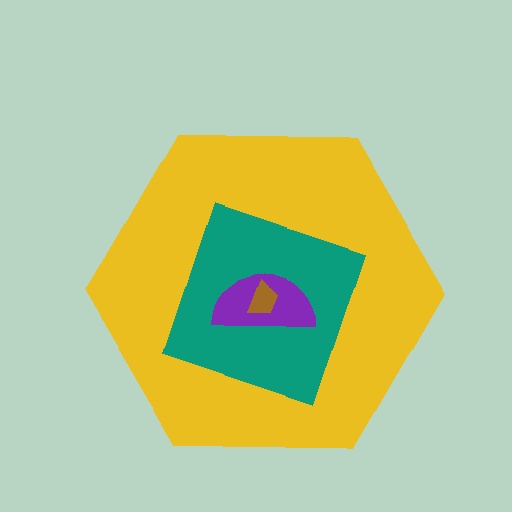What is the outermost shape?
The yellow hexagon.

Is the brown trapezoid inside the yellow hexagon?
Yes.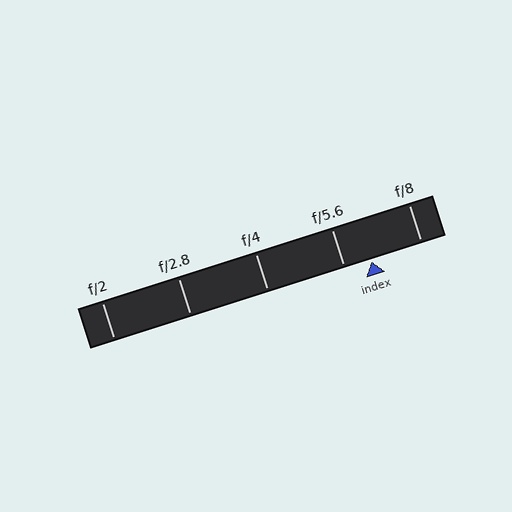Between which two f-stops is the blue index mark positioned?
The index mark is between f/5.6 and f/8.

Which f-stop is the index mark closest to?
The index mark is closest to f/5.6.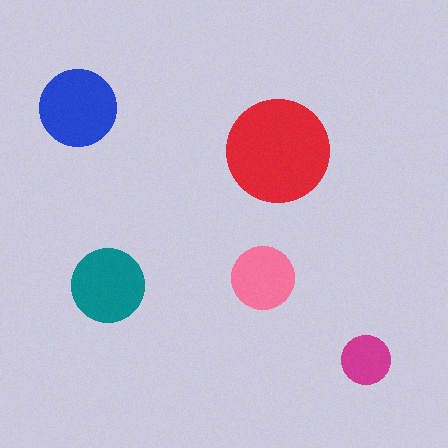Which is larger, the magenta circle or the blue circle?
The blue one.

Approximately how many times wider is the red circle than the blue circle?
About 1.5 times wider.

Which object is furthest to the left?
The blue circle is leftmost.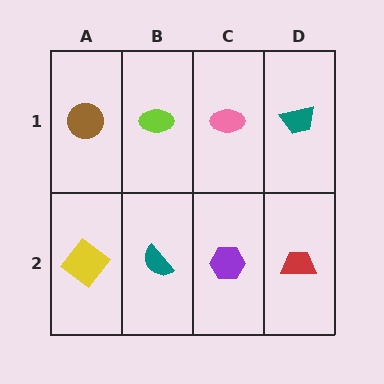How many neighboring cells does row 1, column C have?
3.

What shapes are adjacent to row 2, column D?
A teal trapezoid (row 1, column D), a purple hexagon (row 2, column C).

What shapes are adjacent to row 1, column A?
A yellow diamond (row 2, column A), a lime ellipse (row 1, column B).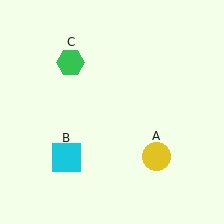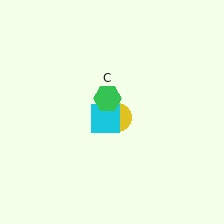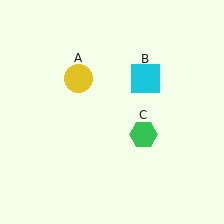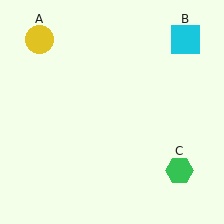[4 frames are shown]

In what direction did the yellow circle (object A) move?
The yellow circle (object A) moved up and to the left.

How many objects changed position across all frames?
3 objects changed position: yellow circle (object A), cyan square (object B), green hexagon (object C).